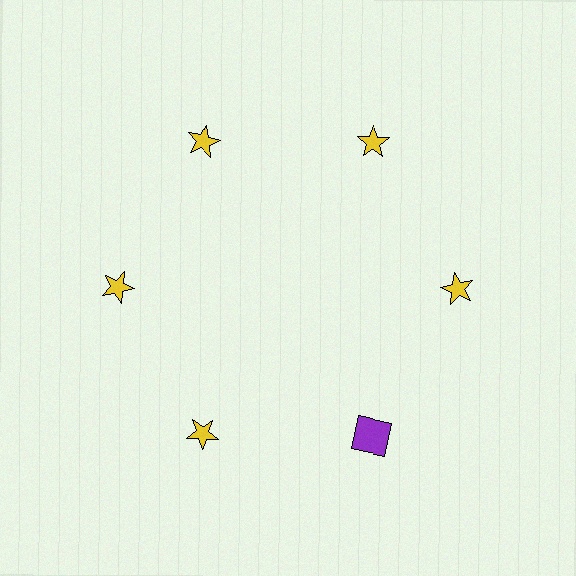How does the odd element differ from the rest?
It differs in both color (purple instead of yellow) and shape (square instead of star).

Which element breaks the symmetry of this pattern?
The purple square at roughly the 5 o'clock position breaks the symmetry. All other shapes are yellow stars.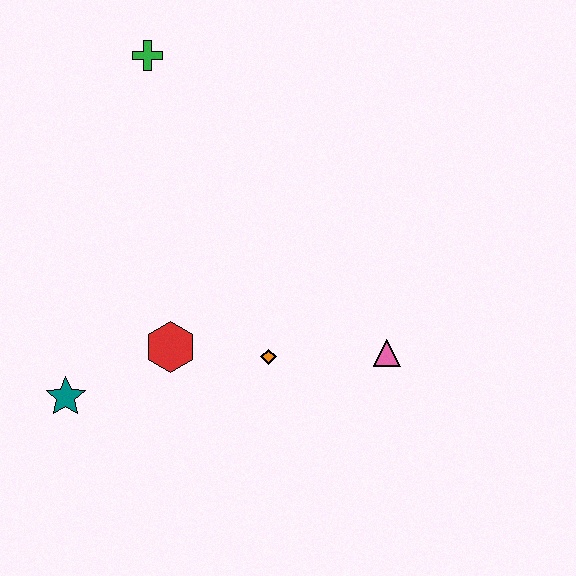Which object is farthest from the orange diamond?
The green cross is farthest from the orange diamond.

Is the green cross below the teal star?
No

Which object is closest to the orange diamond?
The red hexagon is closest to the orange diamond.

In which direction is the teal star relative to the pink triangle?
The teal star is to the left of the pink triangle.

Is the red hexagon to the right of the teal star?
Yes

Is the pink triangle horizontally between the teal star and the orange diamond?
No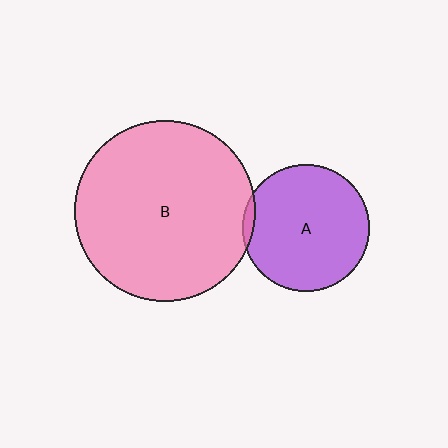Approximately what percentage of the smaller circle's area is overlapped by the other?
Approximately 5%.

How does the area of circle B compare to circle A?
Approximately 2.0 times.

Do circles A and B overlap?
Yes.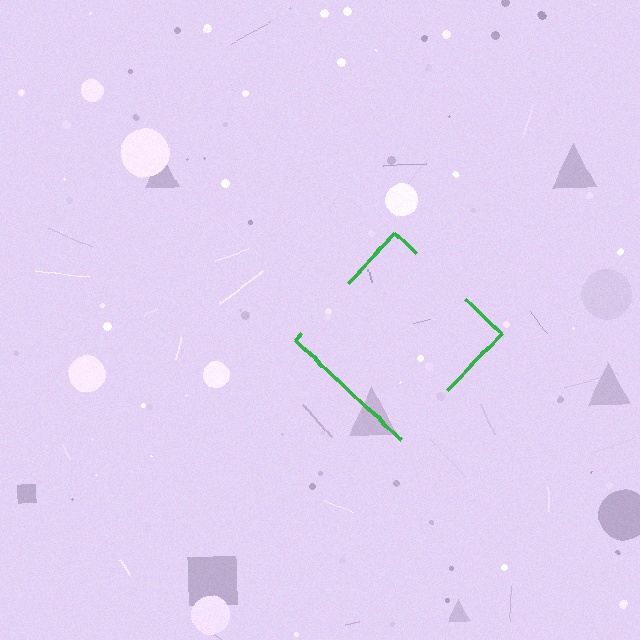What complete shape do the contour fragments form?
The contour fragments form a diamond.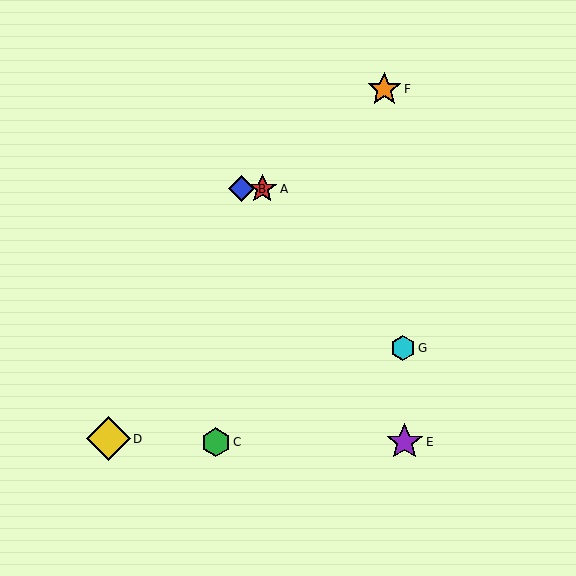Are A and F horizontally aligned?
No, A is at y≈189 and F is at y≈89.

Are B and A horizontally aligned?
Yes, both are at y≈189.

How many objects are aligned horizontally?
2 objects (A, B) are aligned horizontally.